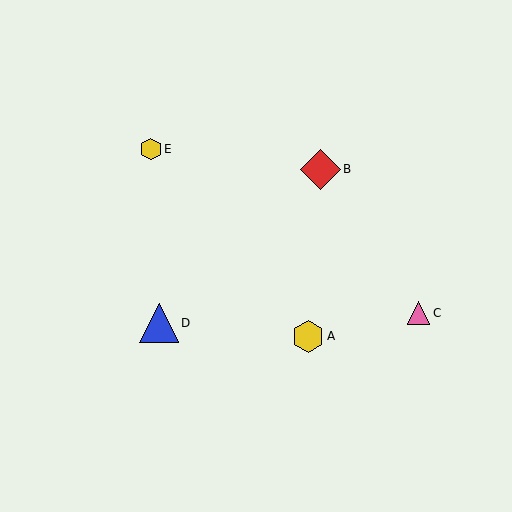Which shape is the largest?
The red diamond (labeled B) is the largest.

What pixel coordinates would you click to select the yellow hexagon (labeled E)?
Click at (151, 149) to select the yellow hexagon E.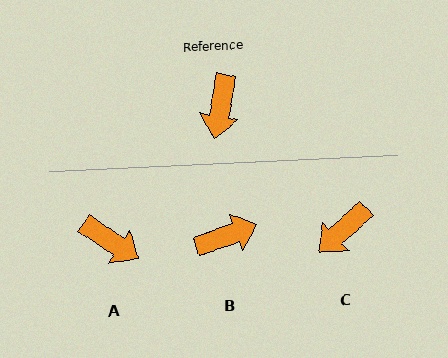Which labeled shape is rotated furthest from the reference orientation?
B, about 121 degrees away.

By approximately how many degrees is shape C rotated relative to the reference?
Approximately 37 degrees clockwise.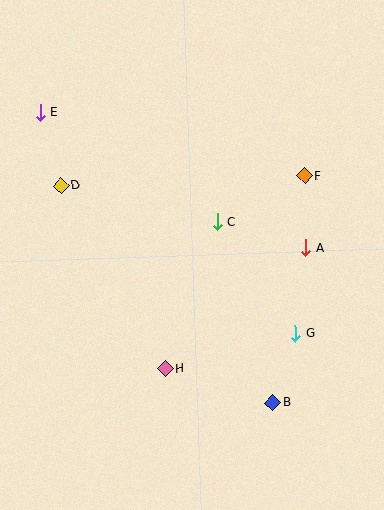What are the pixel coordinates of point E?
Point E is at (40, 112).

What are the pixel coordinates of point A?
Point A is at (306, 248).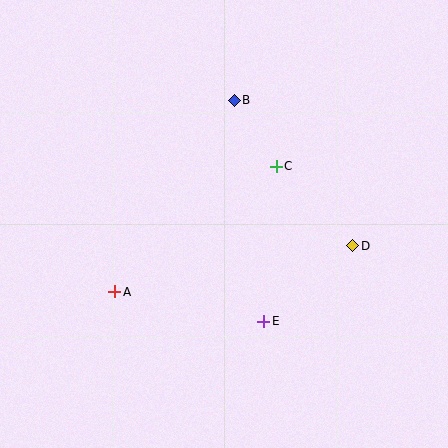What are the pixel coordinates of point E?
Point E is at (264, 321).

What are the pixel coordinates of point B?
Point B is at (234, 100).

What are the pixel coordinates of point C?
Point C is at (276, 166).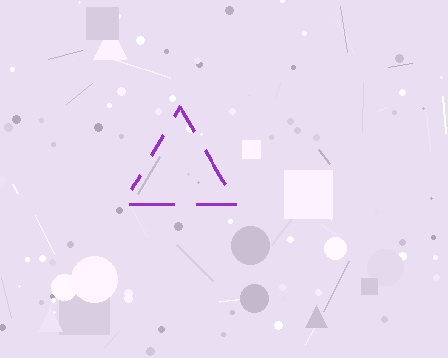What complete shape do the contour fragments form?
The contour fragments form a triangle.